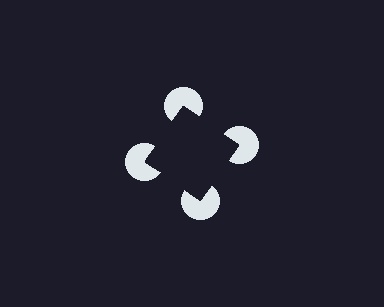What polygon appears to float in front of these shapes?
An illusory square — its edges are inferred from the aligned wedge cuts in the pac-man discs, not physically drawn.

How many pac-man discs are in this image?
There are 4 — one at each vertex of the illusory square.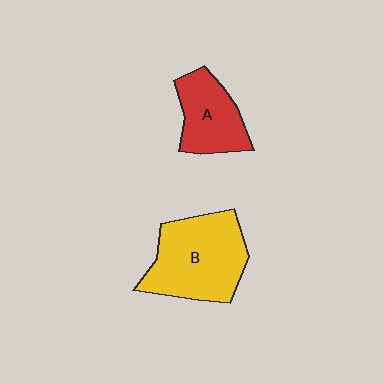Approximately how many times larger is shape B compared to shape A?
Approximately 1.6 times.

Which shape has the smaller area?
Shape A (red).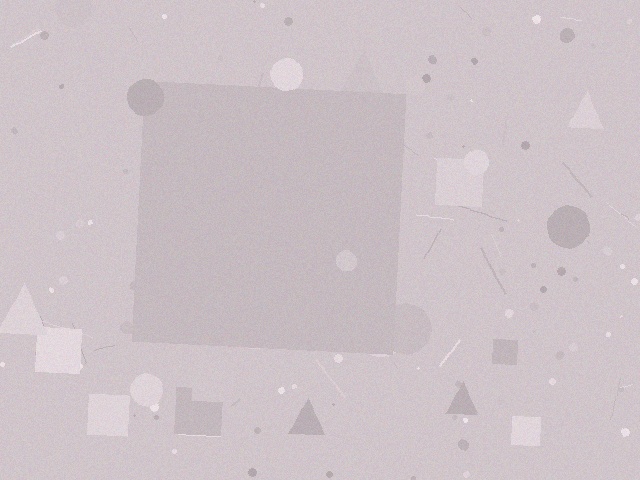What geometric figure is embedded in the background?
A square is embedded in the background.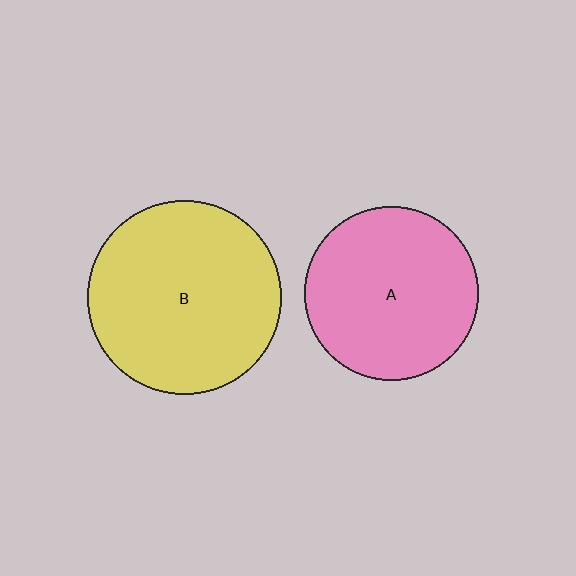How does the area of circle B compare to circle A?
Approximately 1.2 times.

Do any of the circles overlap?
No, none of the circles overlap.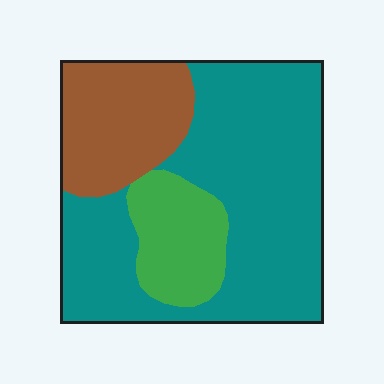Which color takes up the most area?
Teal, at roughly 60%.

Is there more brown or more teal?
Teal.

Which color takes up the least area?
Green, at roughly 15%.